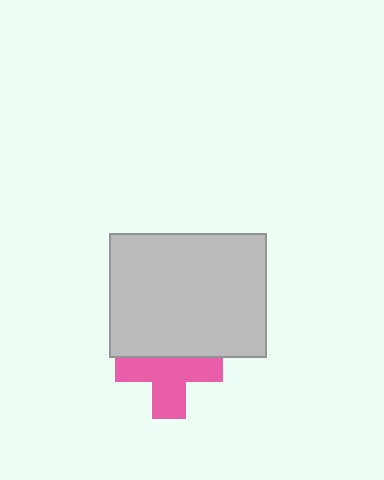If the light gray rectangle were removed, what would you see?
You would see the complete pink cross.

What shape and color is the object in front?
The object in front is a light gray rectangle.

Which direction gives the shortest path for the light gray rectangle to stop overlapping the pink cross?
Moving up gives the shortest separation.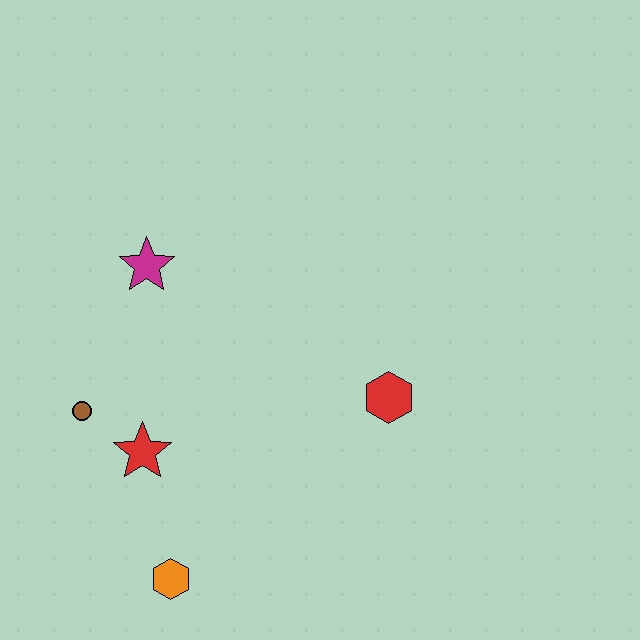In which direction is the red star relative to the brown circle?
The red star is to the right of the brown circle.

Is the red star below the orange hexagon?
No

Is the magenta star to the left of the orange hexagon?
Yes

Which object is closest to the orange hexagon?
The red star is closest to the orange hexagon.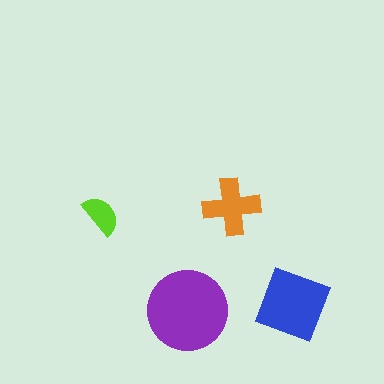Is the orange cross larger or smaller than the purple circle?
Smaller.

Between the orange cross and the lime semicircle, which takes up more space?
The orange cross.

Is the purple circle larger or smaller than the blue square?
Larger.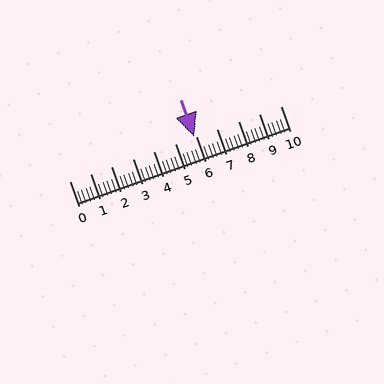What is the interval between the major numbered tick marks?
The major tick marks are spaced 1 units apart.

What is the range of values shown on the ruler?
The ruler shows values from 0 to 10.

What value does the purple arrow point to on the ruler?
The purple arrow points to approximately 5.9.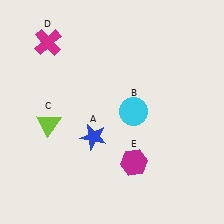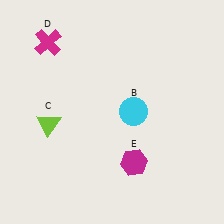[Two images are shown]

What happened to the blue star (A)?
The blue star (A) was removed in Image 2. It was in the bottom-left area of Image 1.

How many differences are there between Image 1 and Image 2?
There is 1 difference between the two images.